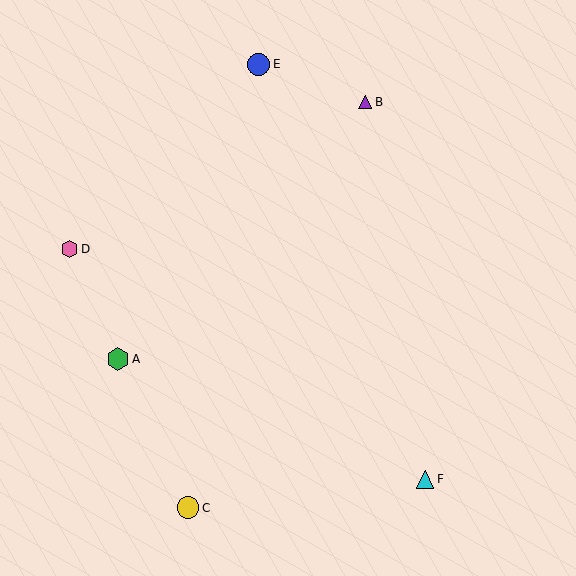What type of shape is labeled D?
Shape D is a pink hexagon.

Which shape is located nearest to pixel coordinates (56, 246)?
The pink hexagon (labeled D) at (69, 249) is nearest to that location.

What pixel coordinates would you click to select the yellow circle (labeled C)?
Click at (188, 508) to select the yellow circle C.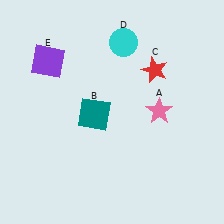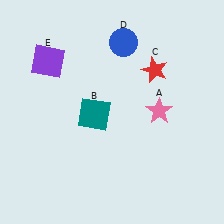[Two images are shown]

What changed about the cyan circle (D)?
In Image 1, D is cyan. In Image 2, it changed to blue.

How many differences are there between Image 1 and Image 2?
There is 1 difference between the two images.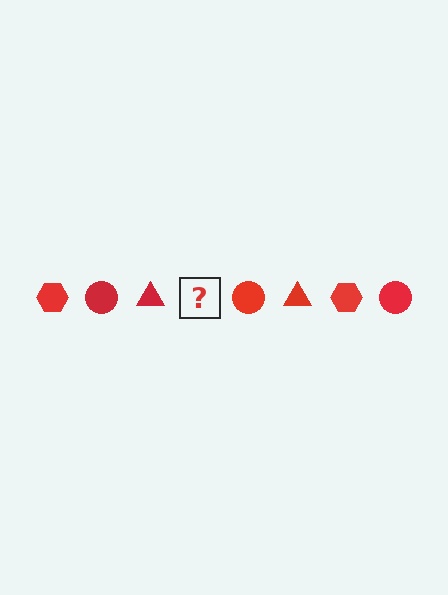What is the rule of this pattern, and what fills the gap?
The rule is that the pattern cycles through hexagon, circle, triangle shapes in red. The gap should be filled with a red hexagon.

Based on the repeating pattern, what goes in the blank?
The blank should be a red hexagon.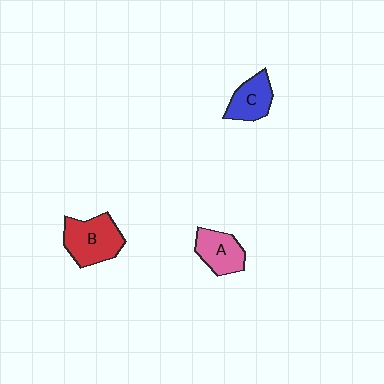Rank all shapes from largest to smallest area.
From largest to smallest: B (red), A (pink), C (blue).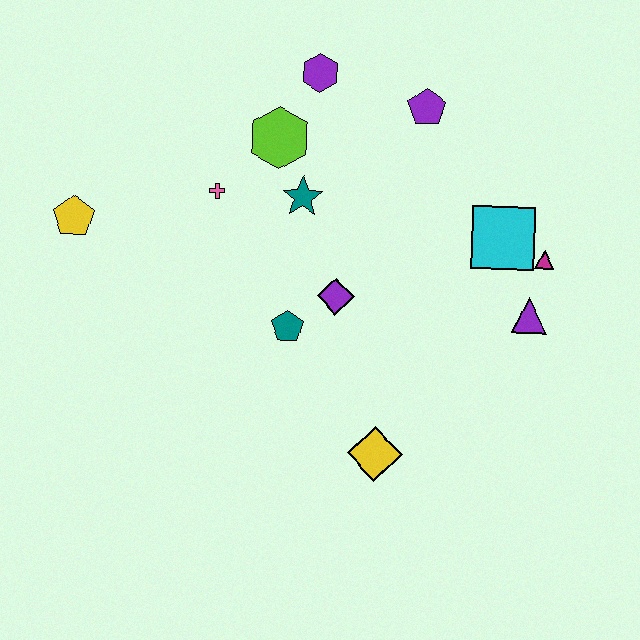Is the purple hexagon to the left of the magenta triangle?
Yes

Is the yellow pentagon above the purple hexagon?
No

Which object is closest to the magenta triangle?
The cyan square is closest to the magenta triangle.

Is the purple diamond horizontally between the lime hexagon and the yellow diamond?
Yes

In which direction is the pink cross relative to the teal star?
The pink cross is to the left of the teal star.